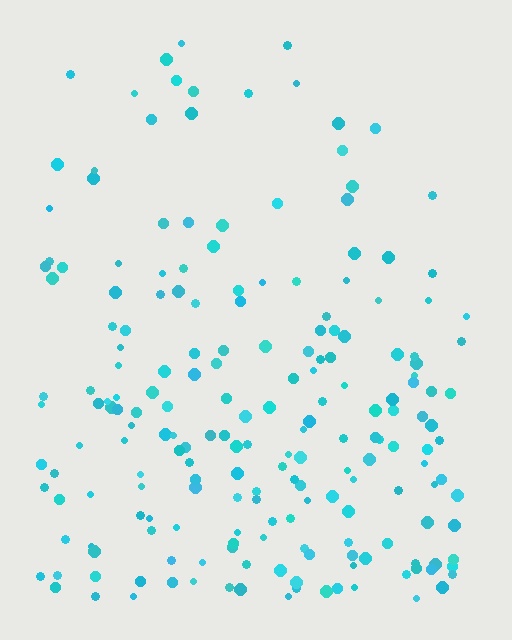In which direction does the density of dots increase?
From top to bottom, with the bottom side densest.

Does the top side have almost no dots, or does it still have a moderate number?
Still a moderate number, just noticeably fewer than the bottom.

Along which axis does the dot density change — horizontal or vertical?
Vertical.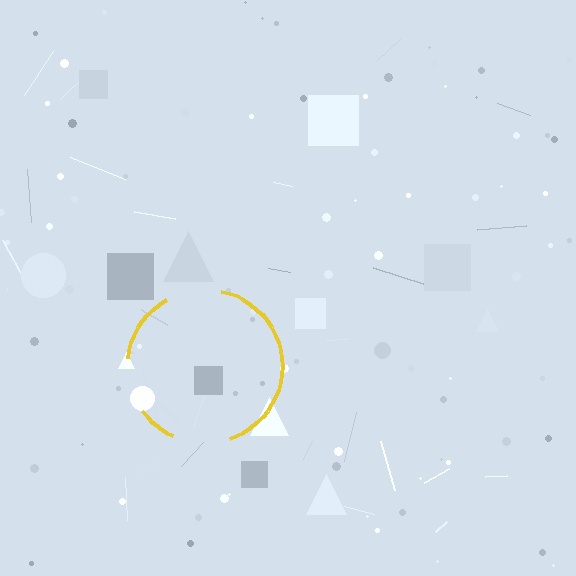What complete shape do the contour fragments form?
The contour fragments form a circle.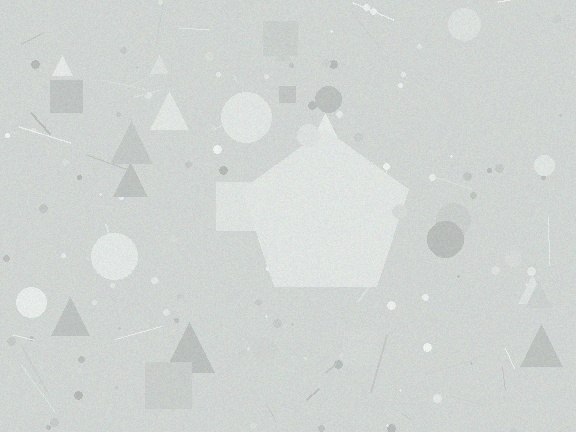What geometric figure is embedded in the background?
A pentagon is embedded in the background.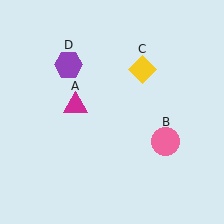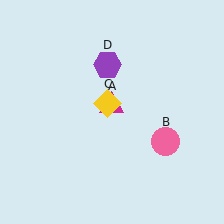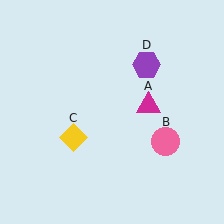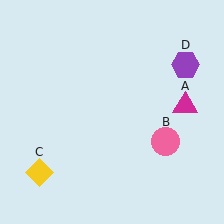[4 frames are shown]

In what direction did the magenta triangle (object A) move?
The magenta triangle (object A) moved right.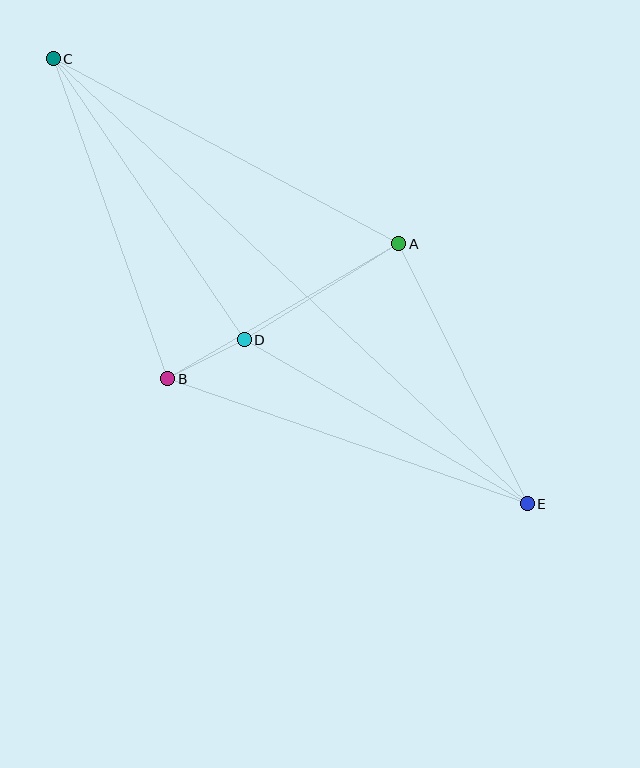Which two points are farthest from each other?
Points C and E are farthest from each other.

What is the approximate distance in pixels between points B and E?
The distance between B and E is approximately 381 pixels.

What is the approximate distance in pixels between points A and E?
The distance between A and E is approximately 290 pixels.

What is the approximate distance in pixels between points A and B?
The distance between A and B is approximately 268 pixels.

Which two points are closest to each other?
Points B and D are closest to each other.